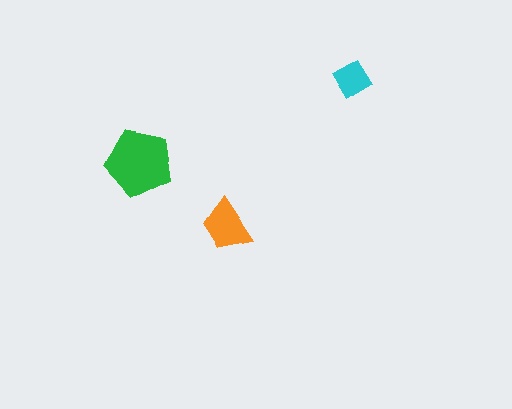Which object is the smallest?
The cyan diamond.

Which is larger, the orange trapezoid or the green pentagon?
The green pentagon.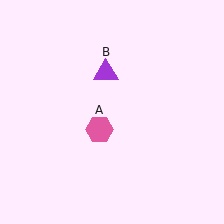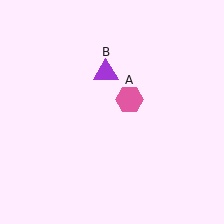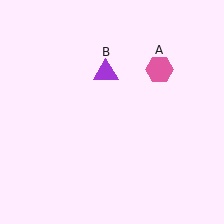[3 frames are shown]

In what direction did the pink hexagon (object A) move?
The pink hexagon (object A) moved up and to the right.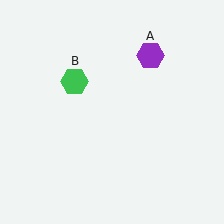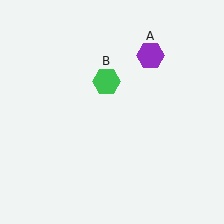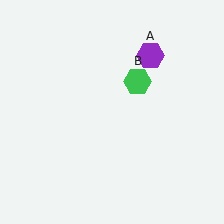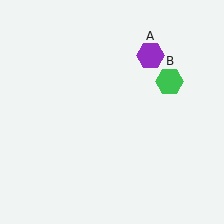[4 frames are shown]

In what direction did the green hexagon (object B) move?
The green hexagon (object B) moved right.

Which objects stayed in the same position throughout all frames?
Purple hexagon (object A) remained stationary.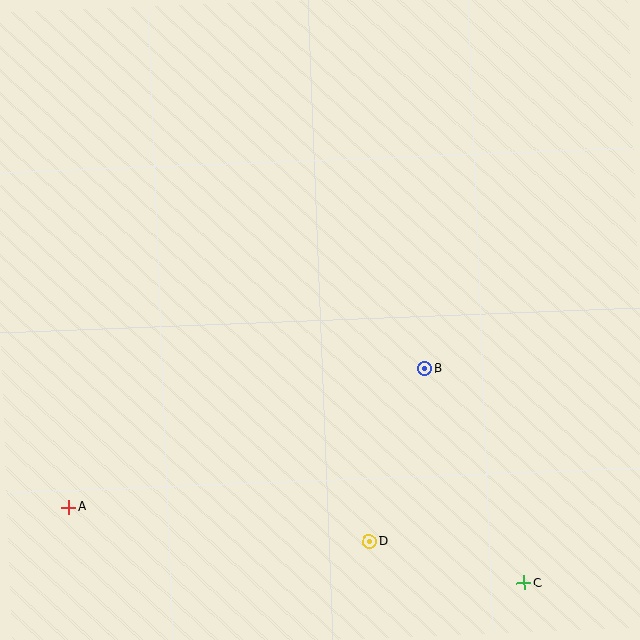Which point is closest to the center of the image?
Point B at (425, 369) is closest to the center.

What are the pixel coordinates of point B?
Point B is at (425, 369).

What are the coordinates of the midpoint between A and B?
The midpoint between A and B is at (247, 438).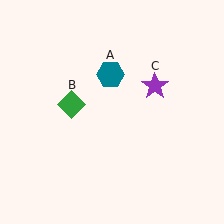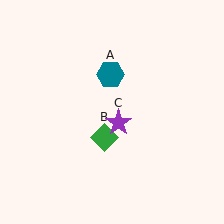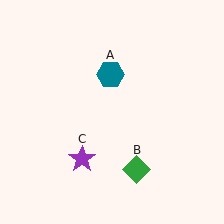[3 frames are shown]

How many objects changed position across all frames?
2 objects changed position: green diamond (object B), purple star (object C).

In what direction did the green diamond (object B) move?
The green diamond (object B) moved down and to the right.